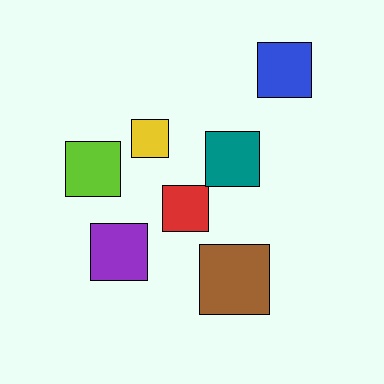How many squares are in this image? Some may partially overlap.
There are 7 squares.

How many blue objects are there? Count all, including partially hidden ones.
There is 1 blue object.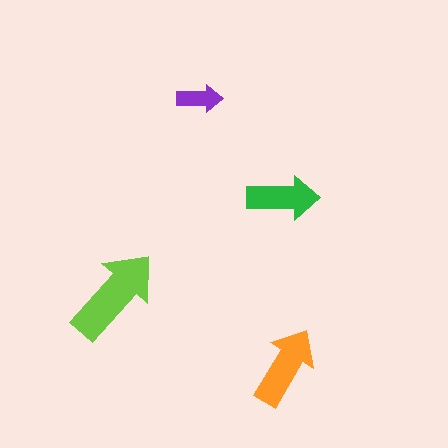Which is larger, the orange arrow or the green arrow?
The orange one.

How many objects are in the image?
There are 4 objects in the image.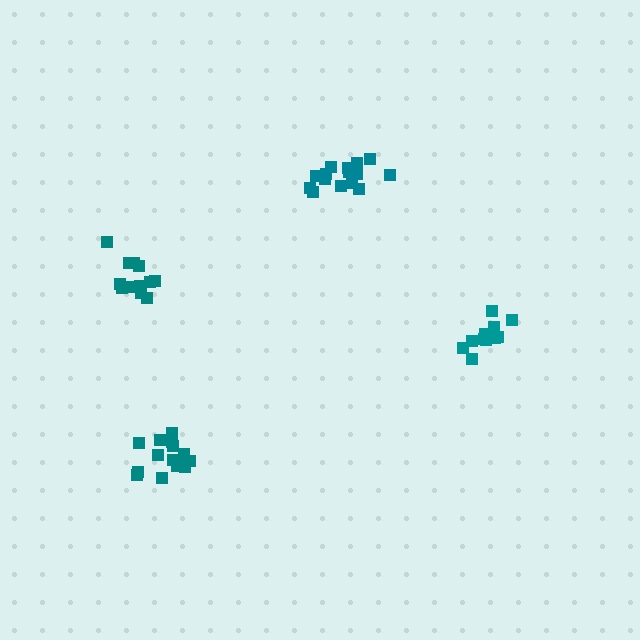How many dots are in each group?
Group 1: 16 dots, Group 2: 11 dots, Group 3: 12 dots, Group 4: 16 dots (55 total).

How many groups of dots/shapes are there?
There are 4 groups.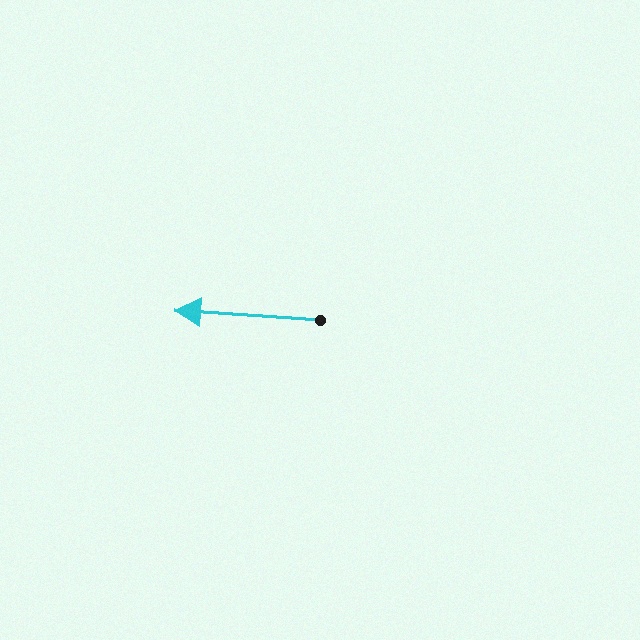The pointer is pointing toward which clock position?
Roughly 9 o'clock.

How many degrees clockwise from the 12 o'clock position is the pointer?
Approximately 274 degrees.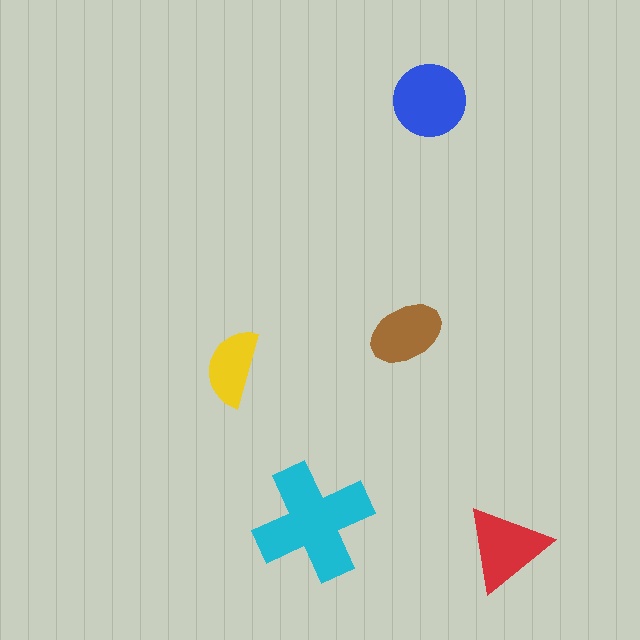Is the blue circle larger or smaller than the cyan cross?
Smaller.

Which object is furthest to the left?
The yellow semicircle is leftmost.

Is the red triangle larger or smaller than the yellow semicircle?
Larger.